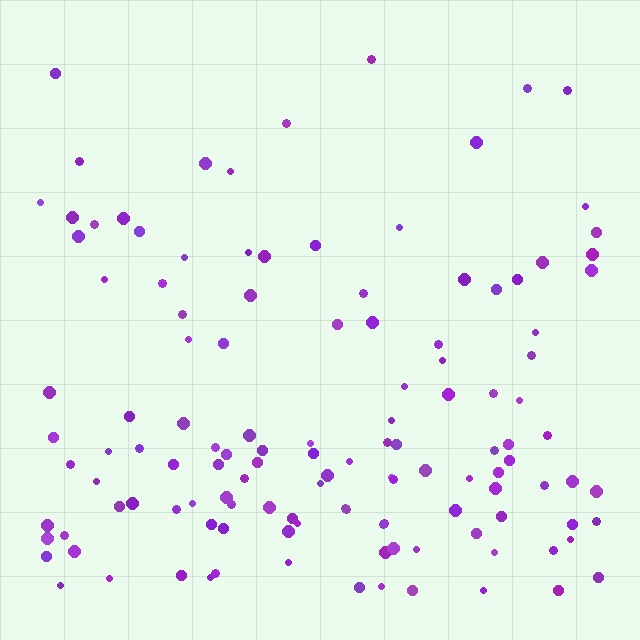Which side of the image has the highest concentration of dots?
The bottom.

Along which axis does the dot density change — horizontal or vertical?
Vertical.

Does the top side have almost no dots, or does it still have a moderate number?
Still a moderate number, just noticeably fewer than the bottom.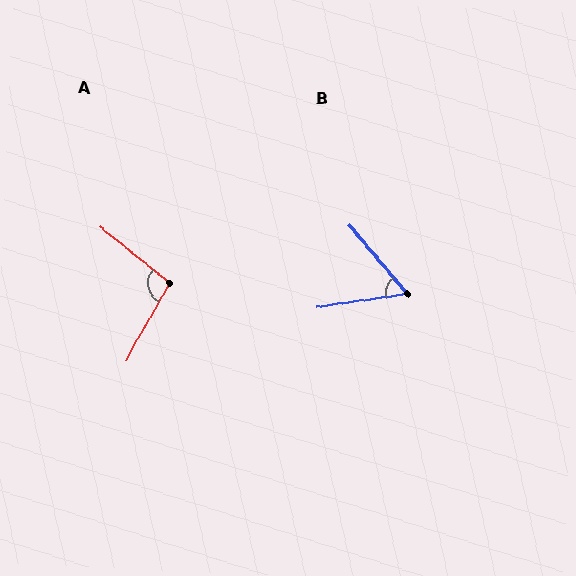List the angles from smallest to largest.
B (59°), A (99°).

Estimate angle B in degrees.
Approximately 59 degrees.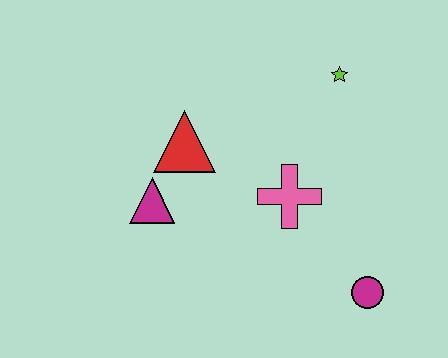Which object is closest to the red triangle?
The magenta triangle is closest to the red triangle.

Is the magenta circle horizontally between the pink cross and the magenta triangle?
No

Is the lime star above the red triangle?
Yes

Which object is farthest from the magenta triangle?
The magenta circle is farthest from the magenta triangle.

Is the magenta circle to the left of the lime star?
No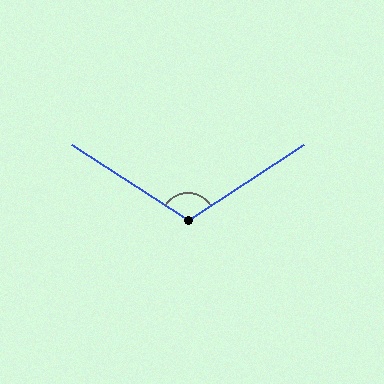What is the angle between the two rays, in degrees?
Approximately 114 degrees.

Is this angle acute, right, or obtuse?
It is obtuse.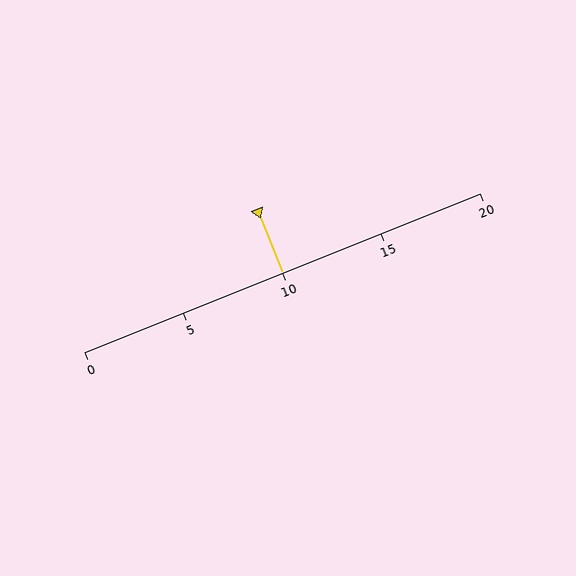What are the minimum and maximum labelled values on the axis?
The axis runs from 0 to 20.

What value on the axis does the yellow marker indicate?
The marker indicates approximately 10.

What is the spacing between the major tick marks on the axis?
The major ticks are spaced 5 apart.